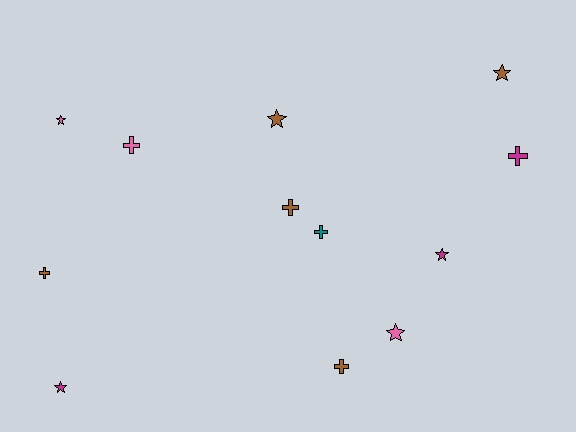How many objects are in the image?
There are 12 objects.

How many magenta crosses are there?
There is 1 magenta cross.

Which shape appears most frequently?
Cross, with 6 objects.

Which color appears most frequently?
Brown, with 5 objects.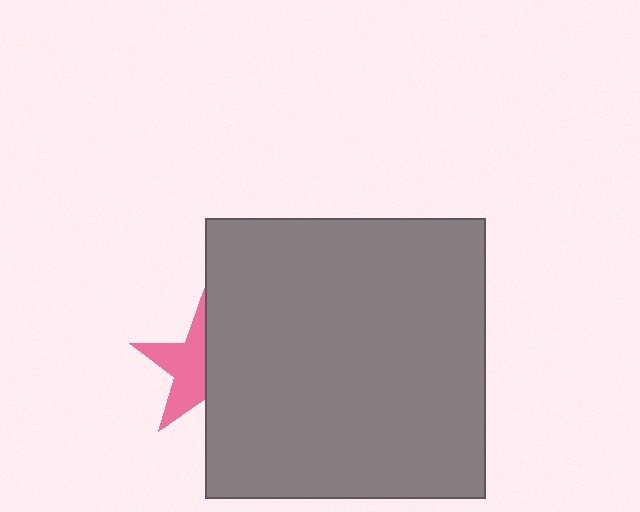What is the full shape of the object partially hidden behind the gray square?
The partially hidden object is a pink star.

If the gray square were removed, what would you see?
You would see the complete pink star.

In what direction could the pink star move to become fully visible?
The pink star could move left. That would shift it out from behind the gray square entirely.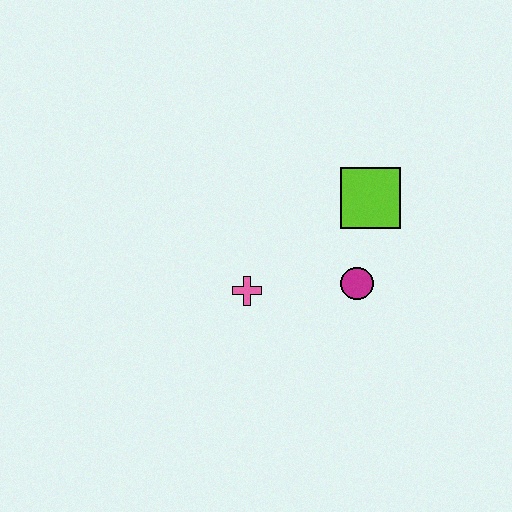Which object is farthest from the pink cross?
The lime square is farthest from the pink cross.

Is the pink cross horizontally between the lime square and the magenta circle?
No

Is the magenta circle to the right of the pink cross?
Yes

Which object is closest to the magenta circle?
The lime square is closest to the magenta circle.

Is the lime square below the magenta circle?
No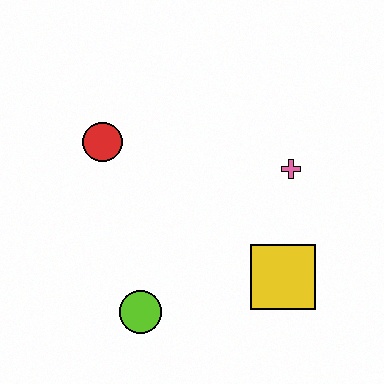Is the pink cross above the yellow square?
Yes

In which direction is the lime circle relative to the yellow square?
The lime circle is to the left of the yellow square.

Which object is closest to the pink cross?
The yellow square is closest to the pink cross.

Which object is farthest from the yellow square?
The red circle is farthest from the yellow square.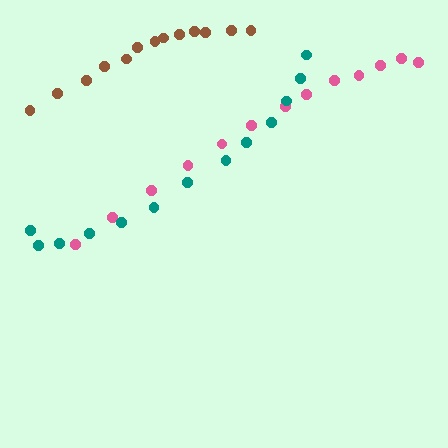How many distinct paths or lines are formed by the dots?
There are 3 distinct paths.